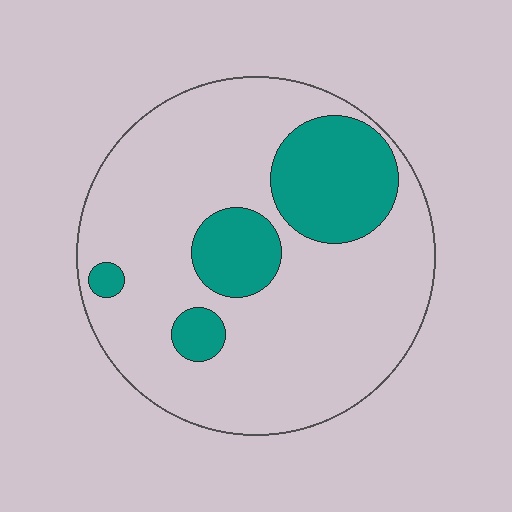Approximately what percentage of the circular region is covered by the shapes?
Approximately 25%.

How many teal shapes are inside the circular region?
4.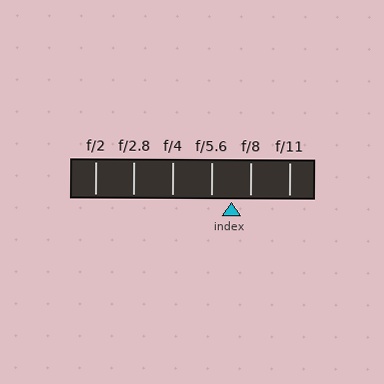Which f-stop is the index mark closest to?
The index mark is closest to f/8.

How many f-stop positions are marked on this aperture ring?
There are 6 f-stop positions marked.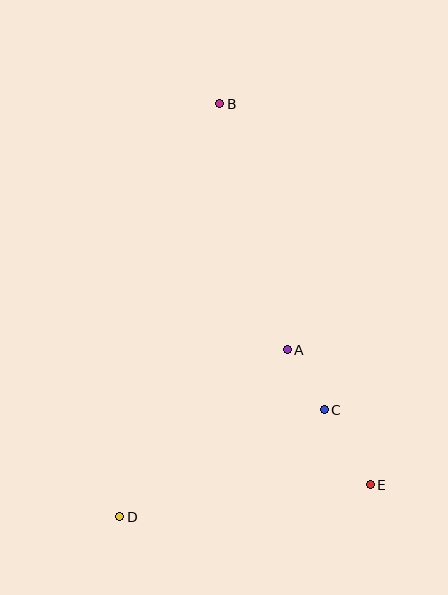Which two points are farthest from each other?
Points B and D are farthest from each other.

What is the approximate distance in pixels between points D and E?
The distance between D and E is approximately 253 pixels.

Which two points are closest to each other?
Points A and C are closest to each other.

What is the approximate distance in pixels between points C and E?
The distance between C and E is approximately 88 pixels.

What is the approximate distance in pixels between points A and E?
The distance between A and E is approximately 159 pixels.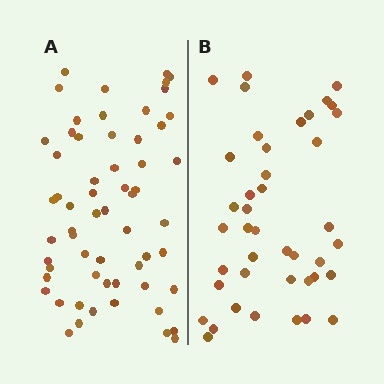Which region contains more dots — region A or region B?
Region A (the left region) has more dots.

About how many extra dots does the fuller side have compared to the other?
Region A has approximately 20 more dots than region B.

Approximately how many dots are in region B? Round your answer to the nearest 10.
About 40 dots. (The exact count is 42, which rounds to 40.)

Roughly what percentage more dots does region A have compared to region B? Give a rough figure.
About 45% more.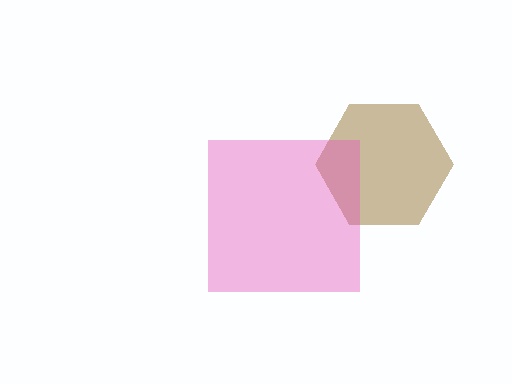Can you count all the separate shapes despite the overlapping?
Yes, there are 2 separate shapes.